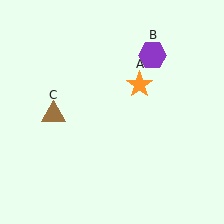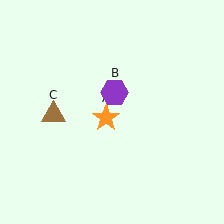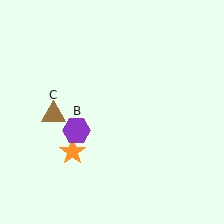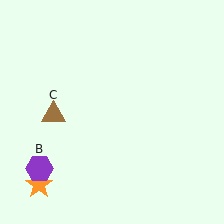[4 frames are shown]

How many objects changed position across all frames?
2 objects changed position: orange star (object A), purple hexagon (object B).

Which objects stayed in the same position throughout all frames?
Brown triangle (object C) remained stationary.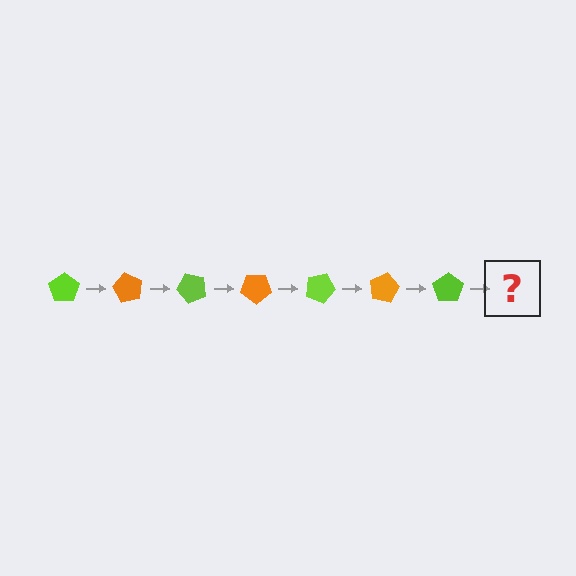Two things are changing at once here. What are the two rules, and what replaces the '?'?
The two rules are that it rotates 60 degrees each step and the color cycles through lime and orange. The '?' should be an orange pentagon, rotated 420 degrees from the start.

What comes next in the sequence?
The next element should be an orange pentagon, rotated 420 degrees from the start.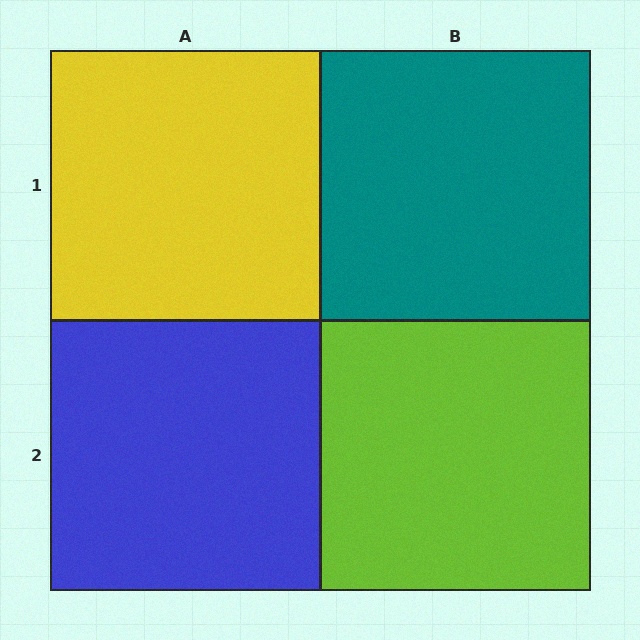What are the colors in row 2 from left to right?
Blue, lime.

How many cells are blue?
1 cell is blue.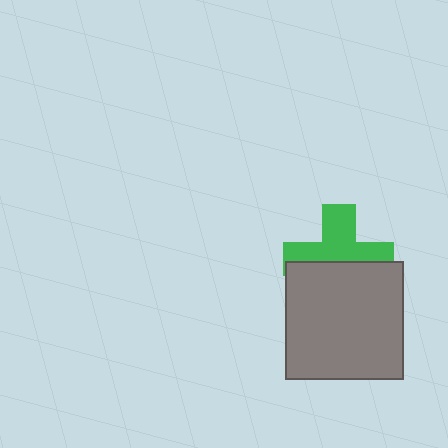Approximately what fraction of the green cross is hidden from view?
Roughly 45% of the green cross is hidden behind the gray square.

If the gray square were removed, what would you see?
You would see the complete green cross.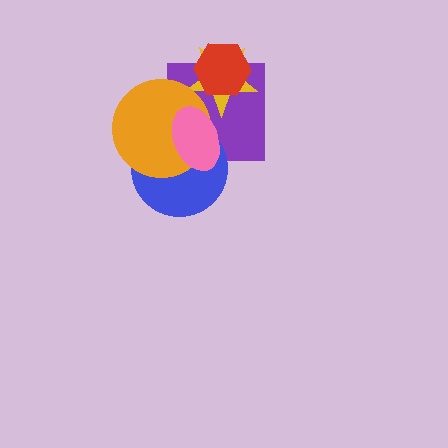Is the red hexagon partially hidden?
No, no other shape covers it.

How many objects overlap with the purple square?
5 objects overlap with the purple square.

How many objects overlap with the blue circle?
3 objects overlap with the blue circle.